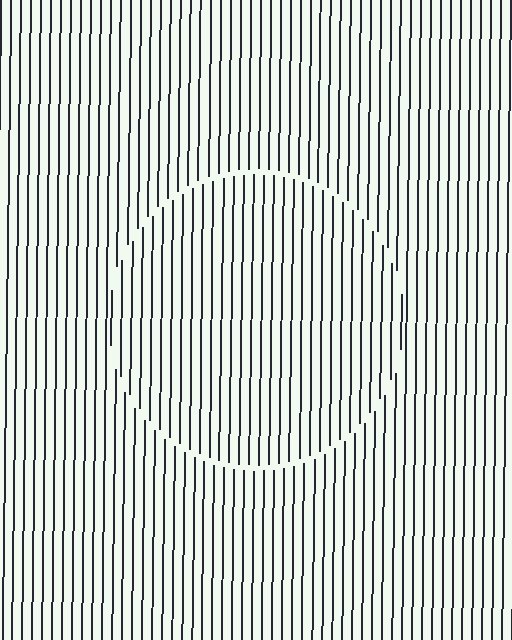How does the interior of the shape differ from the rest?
The interior of the shape contains the same grating, shifted by half a period — the contour is defined by the phase discontinuity where line-ends from the inner and outer gratings abut.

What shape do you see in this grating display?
An illusory circle. The interior of the shape contains the same grating, shifted by half a period — the contour is defined by the phase discontinuity where line-ends from the inner and outer gratings abut.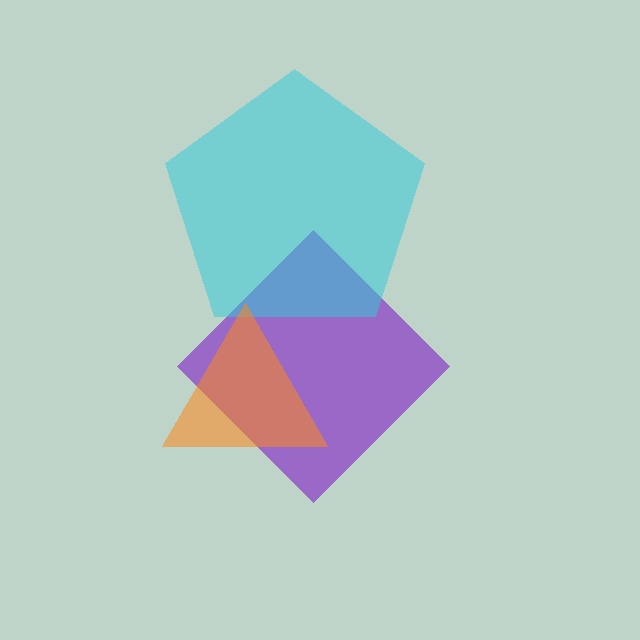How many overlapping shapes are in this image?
There are 3 overlapping shapes in the image.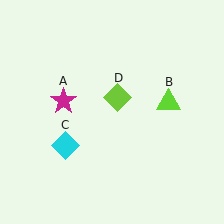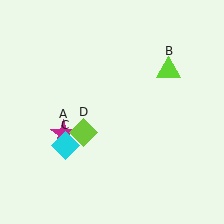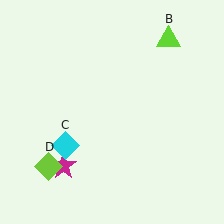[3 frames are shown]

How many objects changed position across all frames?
3 objects changed position: magenta star (object A), lime triangle (object B), lime diamond (object D).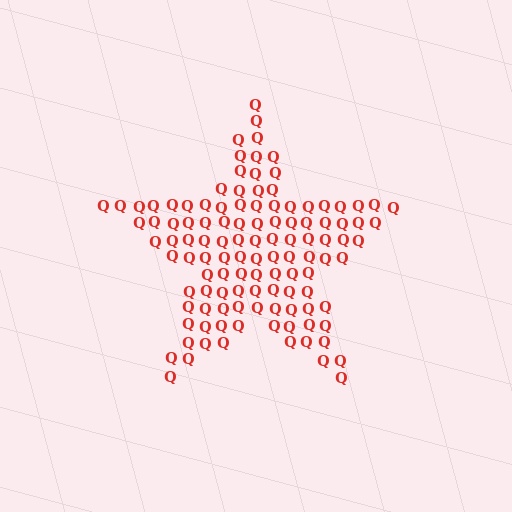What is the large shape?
The large shape is a star.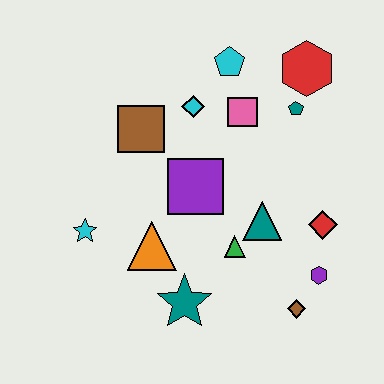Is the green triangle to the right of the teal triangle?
No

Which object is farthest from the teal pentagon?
The cyan star is farthest from the teal pentagon.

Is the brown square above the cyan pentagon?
No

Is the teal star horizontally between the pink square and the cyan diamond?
No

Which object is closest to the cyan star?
The orange triangle is closest to the cyan star.